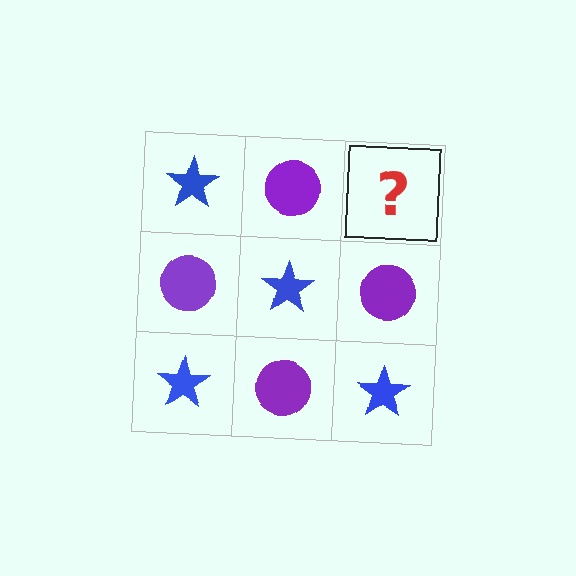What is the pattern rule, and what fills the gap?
The rule is that it alternates blue star and purple circle in a checkerboard pattern. The gap should be filled with a blue star.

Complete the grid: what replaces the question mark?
The question mark should be replaced with a blue star.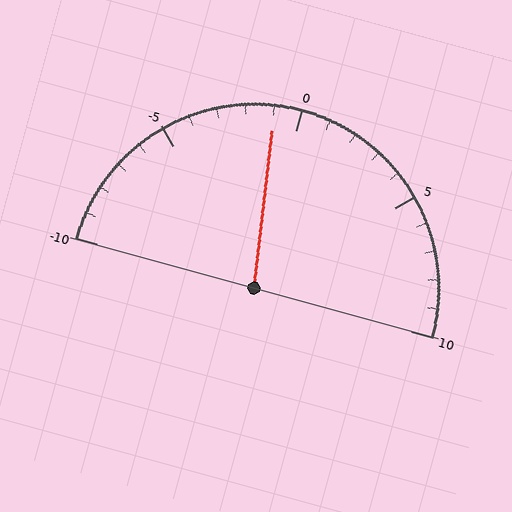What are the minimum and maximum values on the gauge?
The gauge ranges from -10 to 10.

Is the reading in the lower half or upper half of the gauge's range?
The reading is in the lower half of the range (-10 to 10).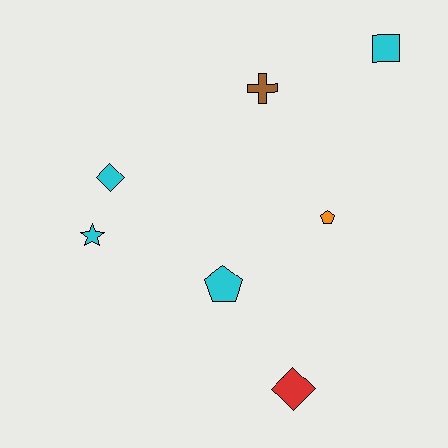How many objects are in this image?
There are 7 objects.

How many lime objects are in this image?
There are no lime objects.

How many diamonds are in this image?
There are 2 diamonds.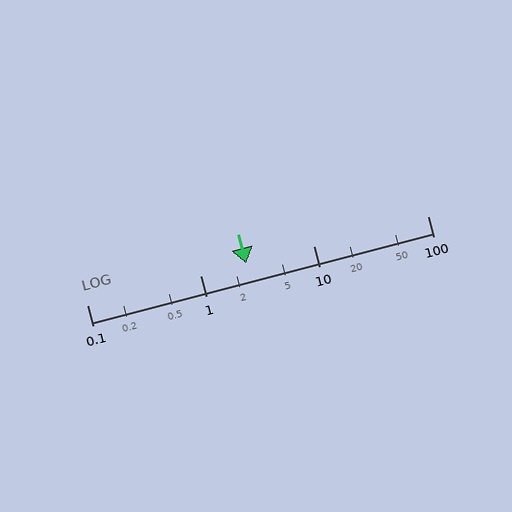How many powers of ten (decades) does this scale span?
The scale spans 3 decades, from 0.1 to 100.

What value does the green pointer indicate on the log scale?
The pointer indicates approximately 2.5.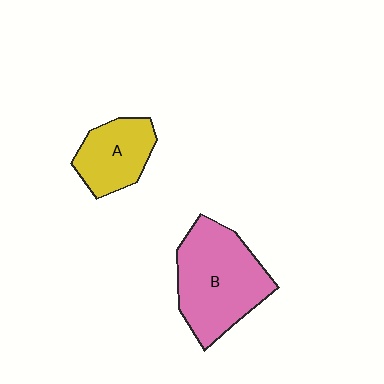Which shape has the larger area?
Shape B (pink).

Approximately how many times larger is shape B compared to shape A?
Approximately 1.8 times.